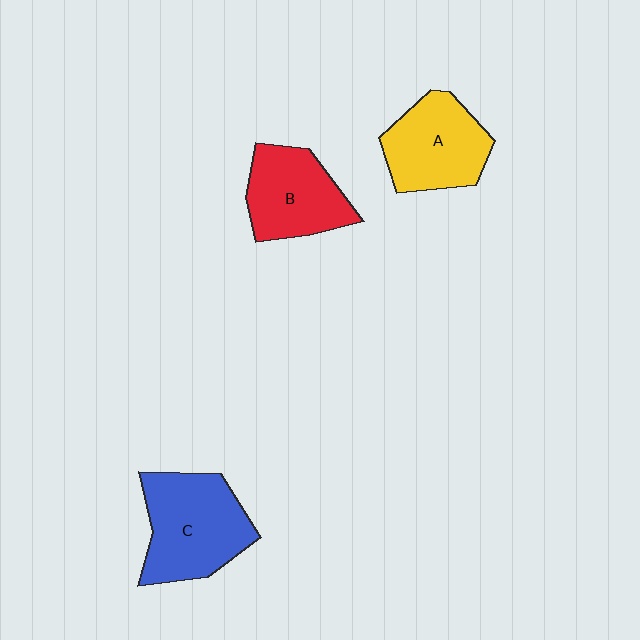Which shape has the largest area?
Shape C (blue).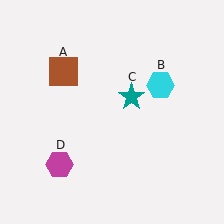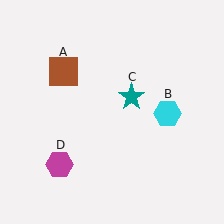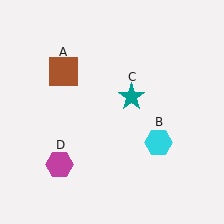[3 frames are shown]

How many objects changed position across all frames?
1 object changed position: cyan hexagon (object B).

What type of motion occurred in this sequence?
The cyan hexagon (object B) rotated clockwise around the center of the scene.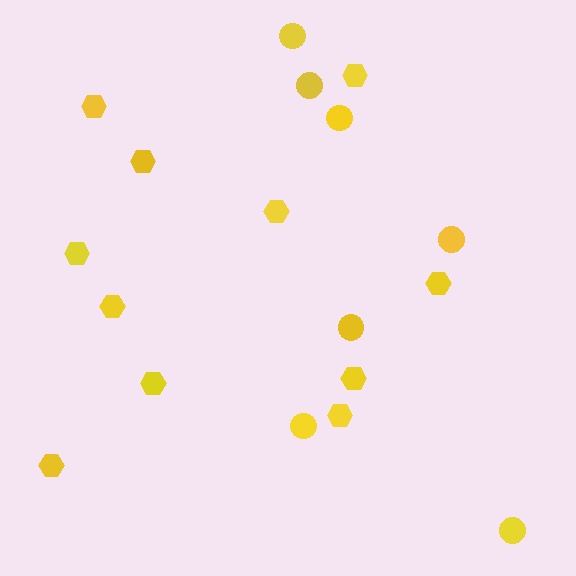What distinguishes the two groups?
There are 2 groups: one group of circles (7) and one group of hexagons (11).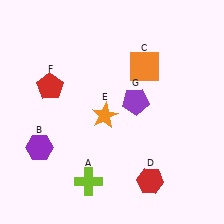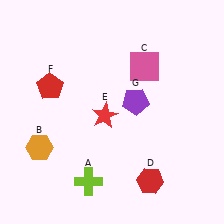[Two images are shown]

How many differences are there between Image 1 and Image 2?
There are 3 differences between the two images.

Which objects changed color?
B changed from purple to orange. C changed from orange to pink. E changed from orange to red.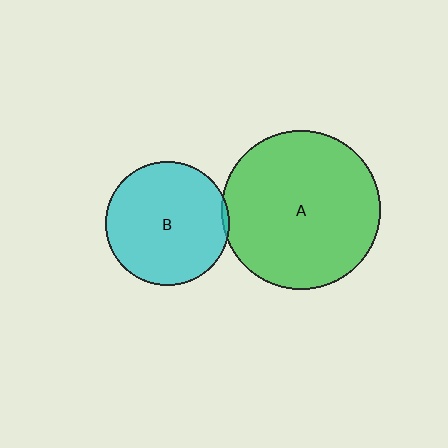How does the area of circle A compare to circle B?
Approximately 1.6 times.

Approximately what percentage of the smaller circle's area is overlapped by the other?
Approximately 5%.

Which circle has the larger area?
Circle A (green).